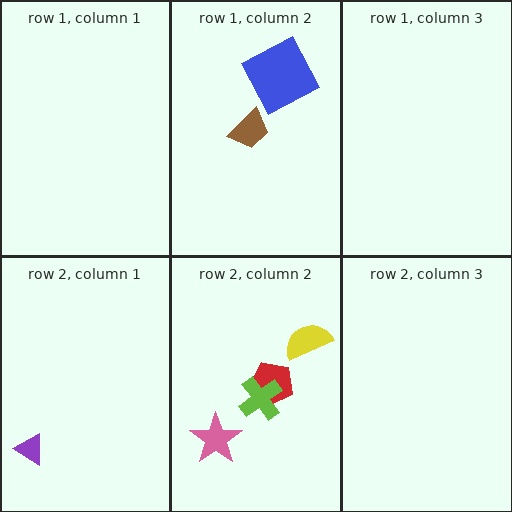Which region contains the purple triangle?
The row 2, column 1 region.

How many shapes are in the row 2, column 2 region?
4.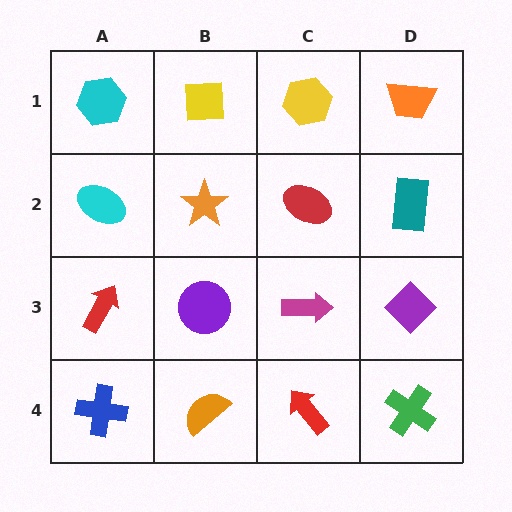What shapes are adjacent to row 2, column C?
A yellow hexagon (row 1, column C), a magenta arrow (row 3, column C), an orange star (row 2, column B), a teal rectangle (row 2, column D).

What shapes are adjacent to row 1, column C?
A red ellipse (row 2, column C), a yellow square (row 1, column B), an orange trapezoid (row 1, column D).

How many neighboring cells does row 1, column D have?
2.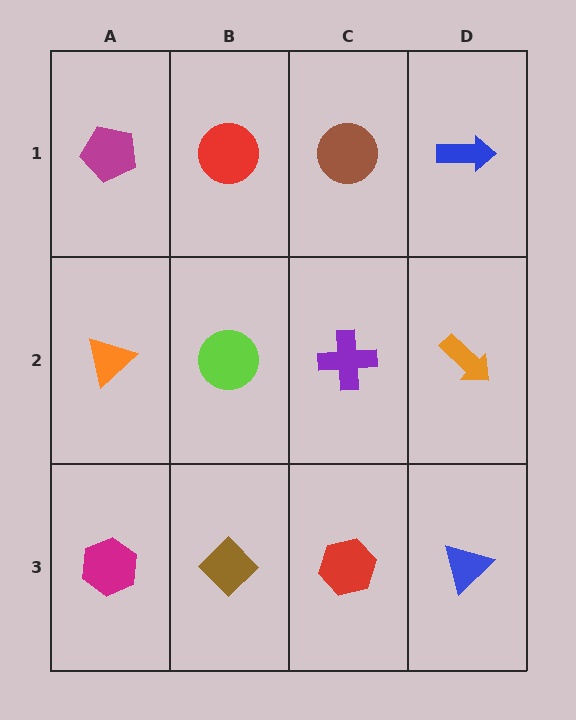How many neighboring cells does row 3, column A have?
2.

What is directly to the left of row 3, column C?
A brown diamond.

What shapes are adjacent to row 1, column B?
A lime circle (row 2, column B), a magenta pentagon (row 1, column A), a brown circle (row 1, column C).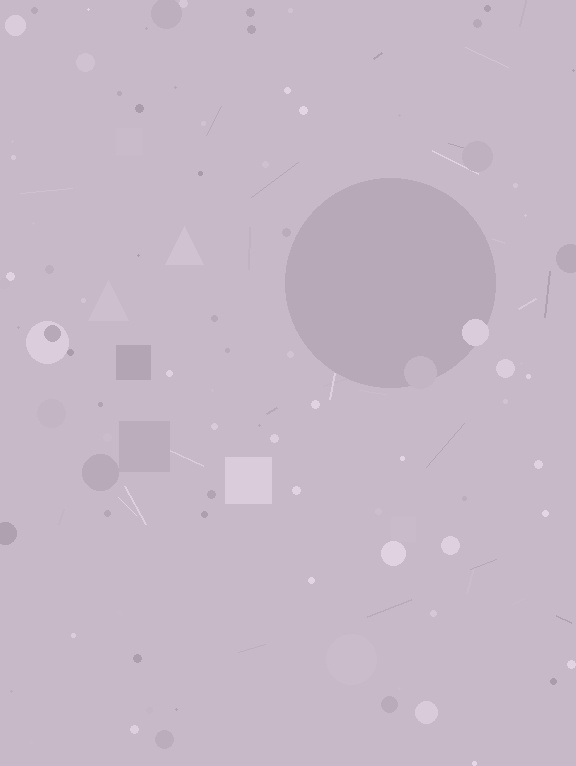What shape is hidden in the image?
A circle is hidden in the image.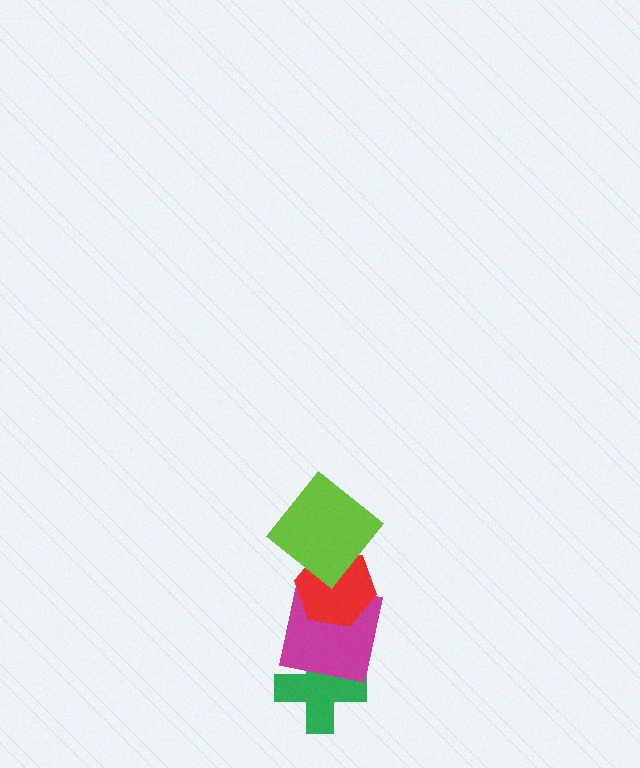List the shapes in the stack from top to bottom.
From top to bottom: the lime diamond, the red hexagon, the magenta square, the green cross.